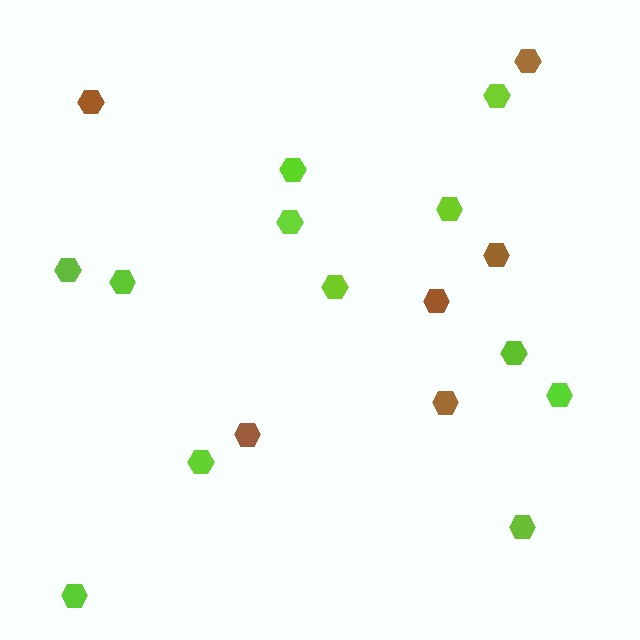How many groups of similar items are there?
There are 2 groups: one group of lime hexagons (12) and one group of brown hexagons (6).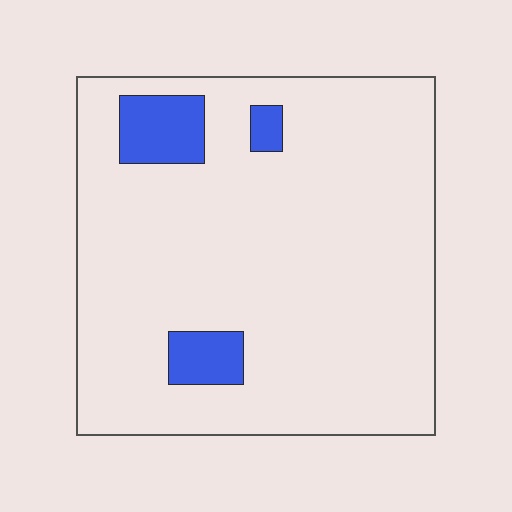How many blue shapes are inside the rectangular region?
3.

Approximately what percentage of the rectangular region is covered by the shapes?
Approximately 10%.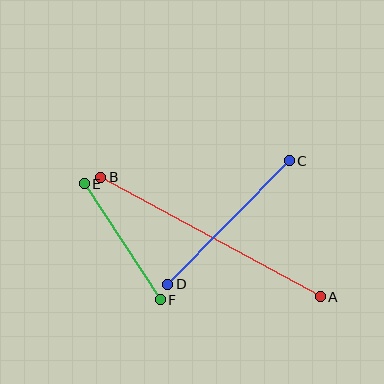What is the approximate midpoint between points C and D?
The midpoint is at approximately (229, 223) pixels.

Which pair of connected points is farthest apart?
Points A and B are farthest apart.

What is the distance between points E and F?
The distance is approximately 139 pixels.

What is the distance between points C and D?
The distance is approximately 174 pixels.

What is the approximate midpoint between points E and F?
The midpoint is at approximately (122, 242) pixels.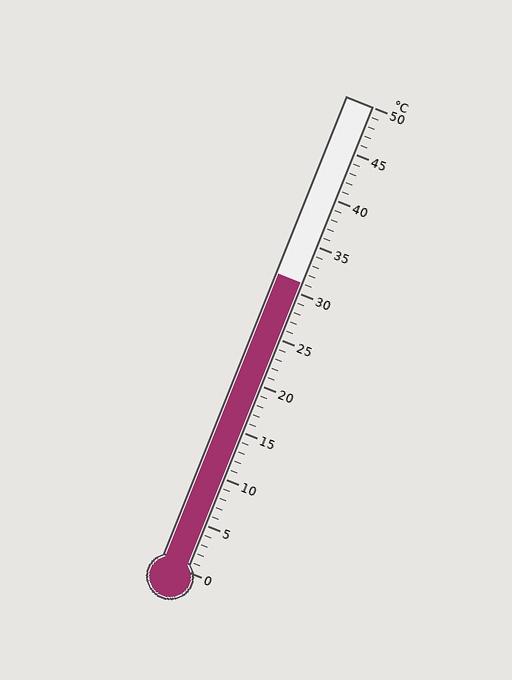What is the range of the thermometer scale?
The thermometer scale ranges from 0°C to 50°C.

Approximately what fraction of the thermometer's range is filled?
The thermometer is filled to approximately 60% of its range.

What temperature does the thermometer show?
The thermometer shows approximately 31°C.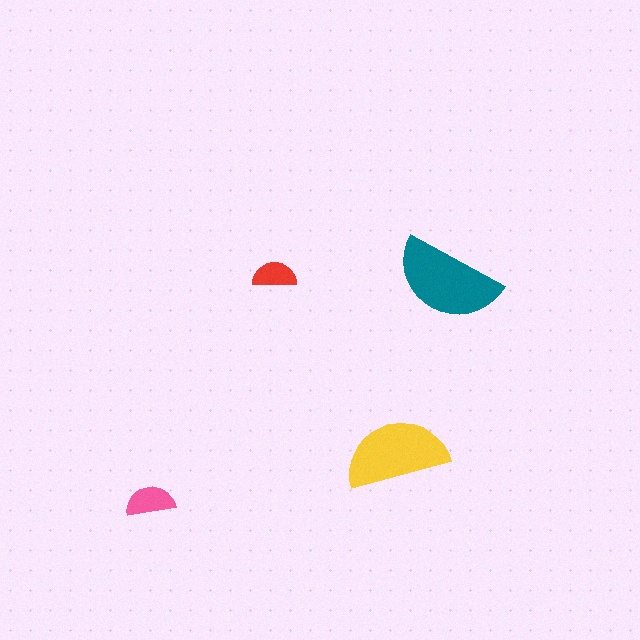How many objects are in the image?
There are 4 objects in the image.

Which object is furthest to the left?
The pink semicircle is leftmost.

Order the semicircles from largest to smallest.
the teal one, the yellow one, the pink one, the red one.